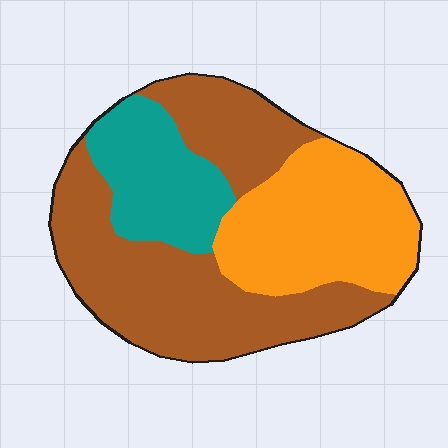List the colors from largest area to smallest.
From largest to smallest: brown, orange, teal.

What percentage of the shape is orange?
Orange takes up about one third (1/3) of the shape.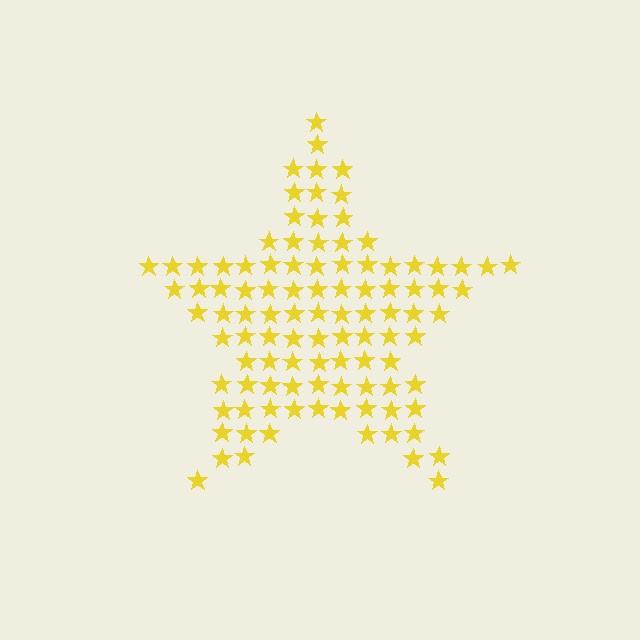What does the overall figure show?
The overall figure shows a star.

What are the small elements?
The small elements are stars.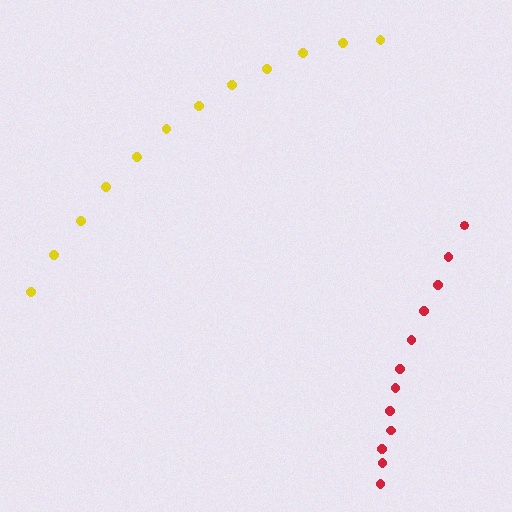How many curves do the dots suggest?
There are 2 distinct paths.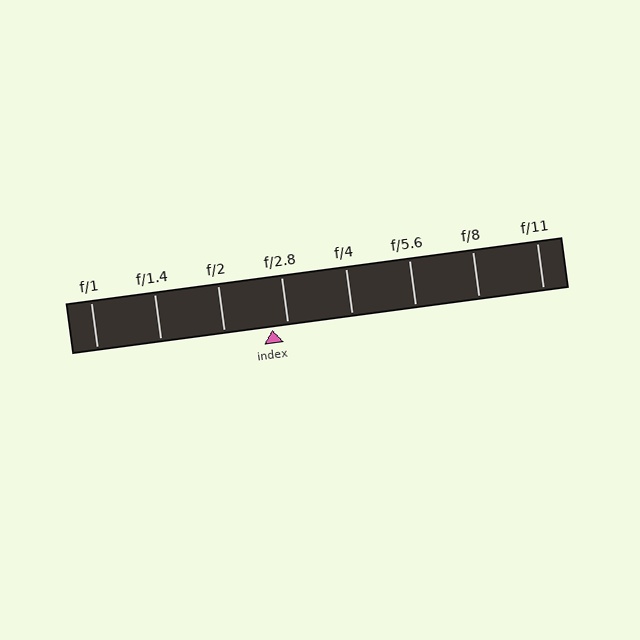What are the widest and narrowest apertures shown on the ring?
The widest aperture shown is f/1 and the narrowest is f/11.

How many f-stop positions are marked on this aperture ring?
There are 8 f-stop positions marked.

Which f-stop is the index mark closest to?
The index mark is closest to f/2.8.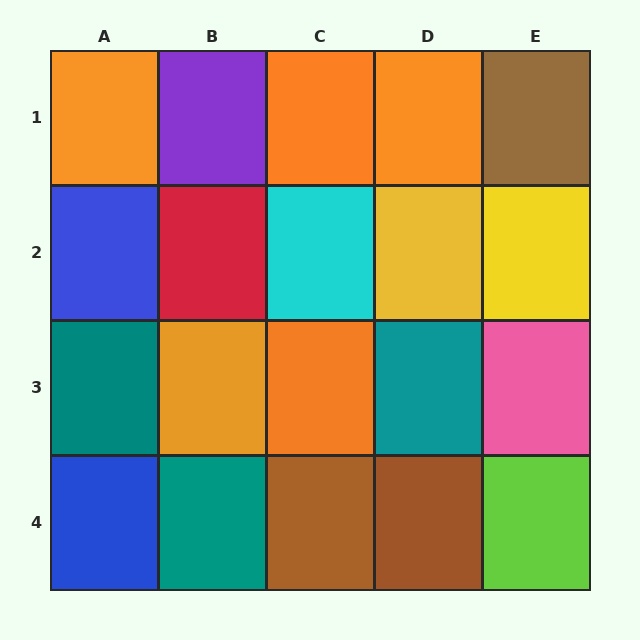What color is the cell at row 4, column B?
Teal.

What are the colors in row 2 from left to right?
Blue, red, cyan, yellow, yellow.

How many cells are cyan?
1 cell is cyan.